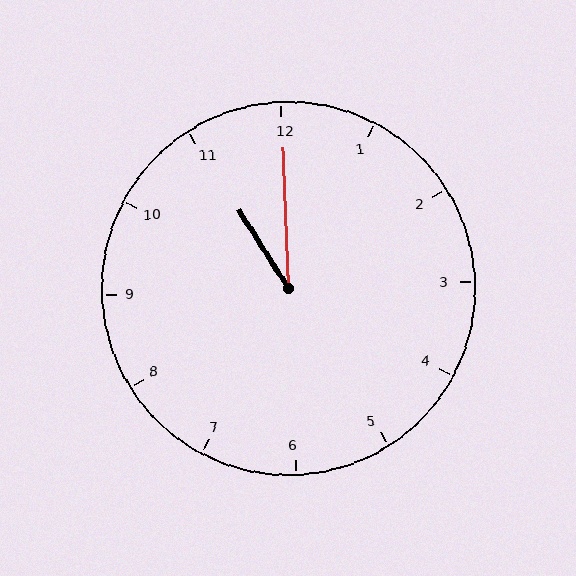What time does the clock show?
11:00.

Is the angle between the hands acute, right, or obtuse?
It is acute.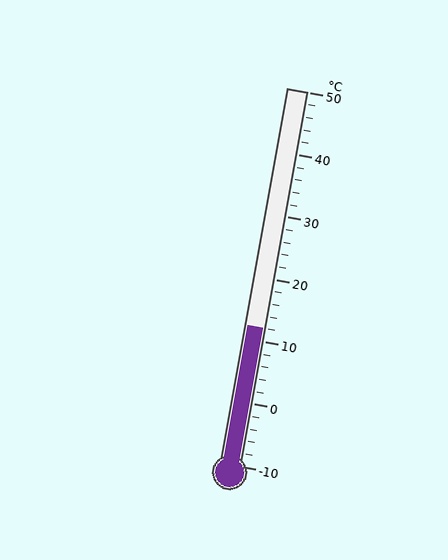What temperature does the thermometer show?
The thermometer shows approximately 12°C.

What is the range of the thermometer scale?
The thermometer scale ranges from -10°C to 50°C.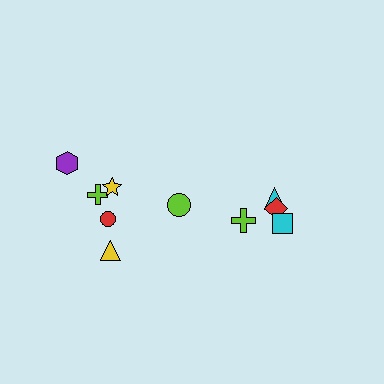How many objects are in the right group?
There are 4 objects.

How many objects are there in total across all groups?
There are 10 objects.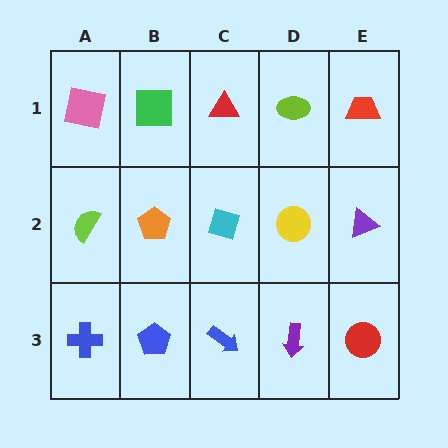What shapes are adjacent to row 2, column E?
A red trapezoid (row 1, column E), a red circle (row 3, column E), a yellow circle (row 2, column D).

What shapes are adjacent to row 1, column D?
A yellow circle (row 2, column D), a red triangle (row 1, column C), a red trapezoid (row 1, column E).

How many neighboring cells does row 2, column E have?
3.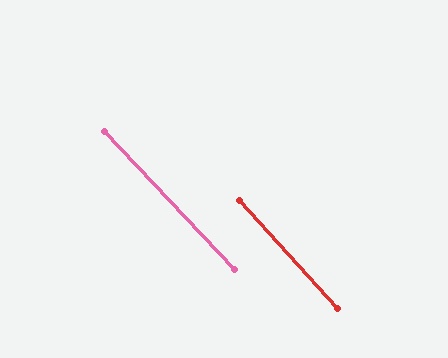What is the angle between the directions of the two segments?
Approximately 1 degree.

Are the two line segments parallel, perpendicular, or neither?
Parallel — their directions differ by only 0.9°.